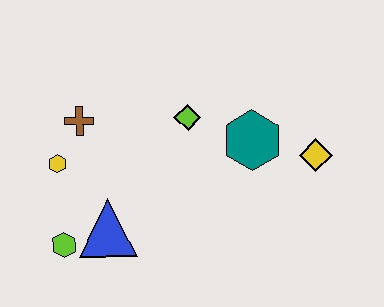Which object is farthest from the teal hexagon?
The lime hexagon is farthest from the teal hexagon.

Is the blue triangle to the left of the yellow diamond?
Yes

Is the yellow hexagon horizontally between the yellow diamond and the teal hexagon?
No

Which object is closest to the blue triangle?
The lime hexagon is closest to the blue triangle.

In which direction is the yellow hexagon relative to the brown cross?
The yellow hexagon is below the brown cross.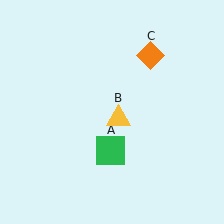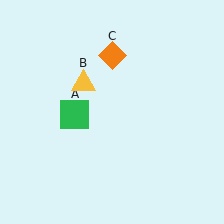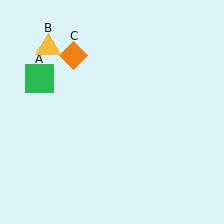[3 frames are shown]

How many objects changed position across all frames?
3 objects changed position: green square (object A), yellow triangle (object B), orange diamond (object C).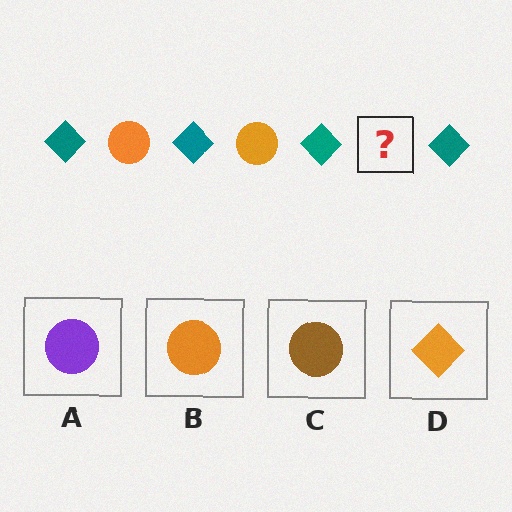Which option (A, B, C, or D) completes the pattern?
B.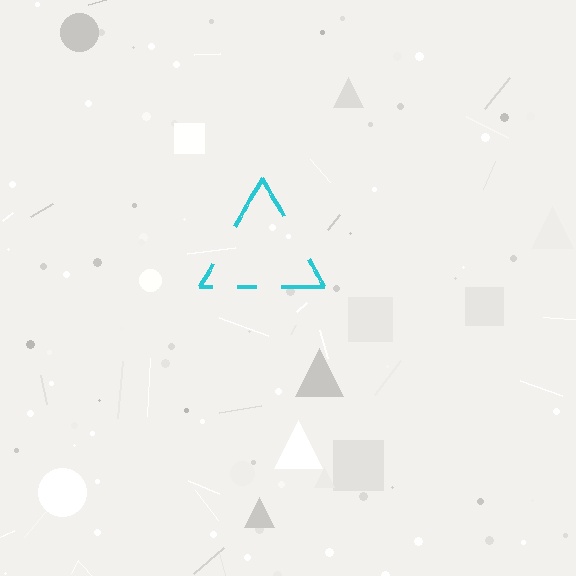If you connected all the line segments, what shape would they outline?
They would outline a triangle.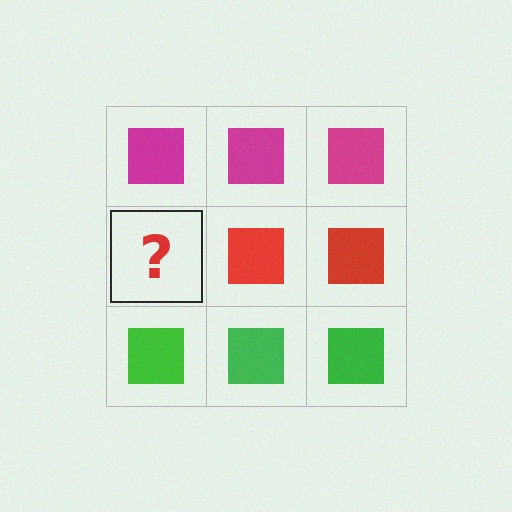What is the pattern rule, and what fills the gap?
The rule is that each row has a consistent color. The gap should be filled with a red square.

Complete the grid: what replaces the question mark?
The question mark should be replaced with a red square.